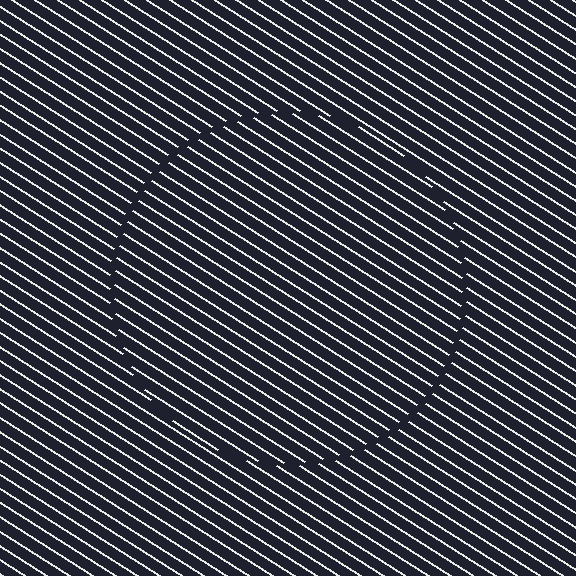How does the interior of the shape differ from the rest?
The interior of the shape contains the same grating, shifted by half a period — the contour is defined by the phase discontinuity where line-ends from the inner and outer gratings abut.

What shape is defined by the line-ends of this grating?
An illusory circle. The interior of the shape contains the same grating, shifted by half a period — the contour is defined by the phase discontinuity where line-ends from the inner and outer gratings abut.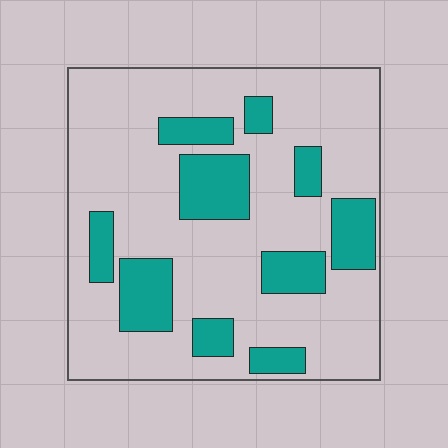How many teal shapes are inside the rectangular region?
10.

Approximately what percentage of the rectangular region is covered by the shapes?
Approximately 25%.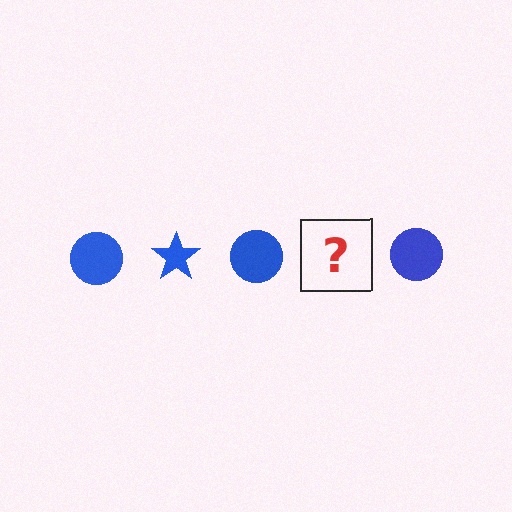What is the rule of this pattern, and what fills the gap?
The rule is that the pattern cycles through circle, star shapes in blue. The gap should be filled with a blue star.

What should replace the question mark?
The question mark should be replaced with a blue star.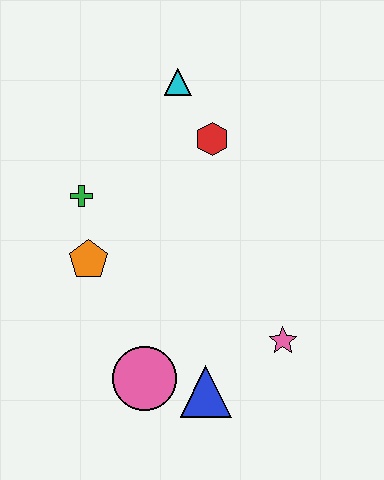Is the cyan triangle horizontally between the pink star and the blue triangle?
No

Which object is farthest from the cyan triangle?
The blue triangle is farthest from the cyan triangle.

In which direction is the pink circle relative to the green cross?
The pink circle is below the green cross.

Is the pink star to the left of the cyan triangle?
No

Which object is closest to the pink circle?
The blue triangle is closest to the pink circle.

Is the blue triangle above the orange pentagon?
No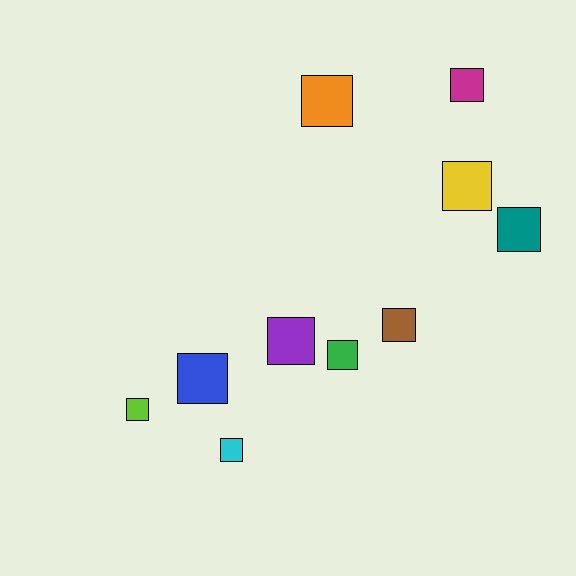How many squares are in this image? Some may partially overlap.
There are 10 squares.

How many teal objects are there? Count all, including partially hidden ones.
There is 1 teal object.